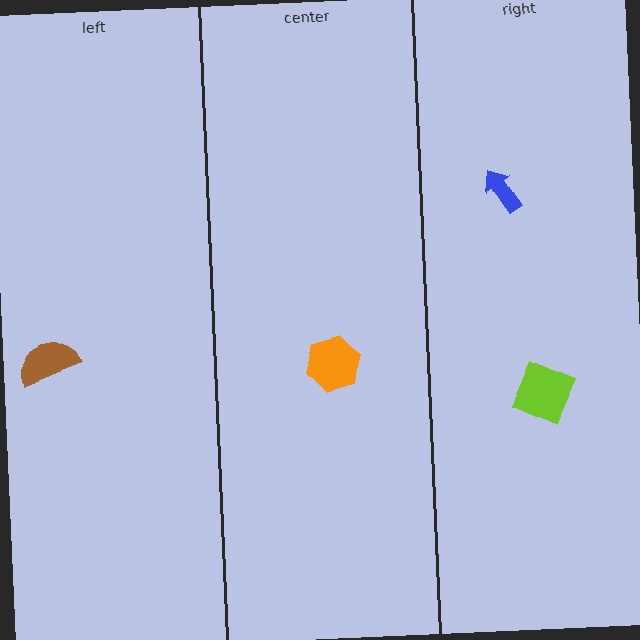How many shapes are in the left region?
1.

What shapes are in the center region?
The orange hexagon.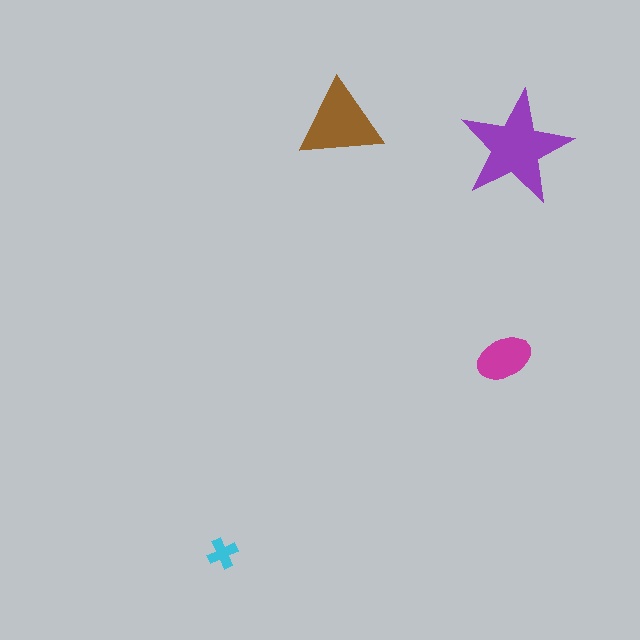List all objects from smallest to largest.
The cyan cross, the magenta ellipse, the brown triangle, the purple star.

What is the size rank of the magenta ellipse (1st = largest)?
3rd.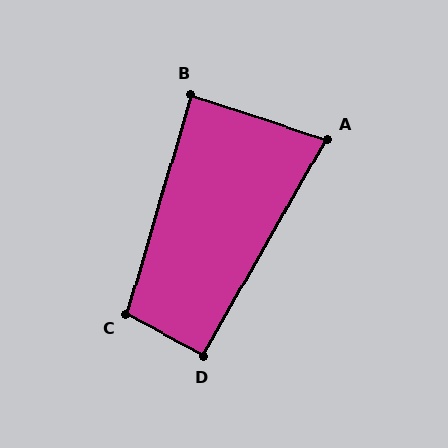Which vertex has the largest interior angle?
C, at approximately 102 degrees.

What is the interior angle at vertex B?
Approximately 88 degrees (approximately right).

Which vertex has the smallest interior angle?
A, at approximately 78 degrees.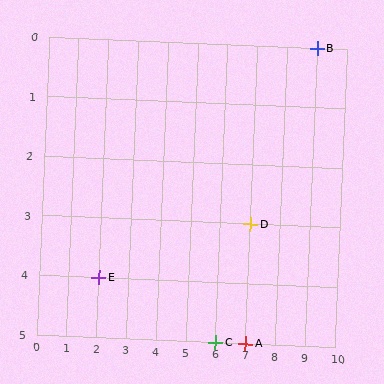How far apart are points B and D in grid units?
Points B and D are 2 columns and 3 rows apart (about 3.6 grid units diagonally).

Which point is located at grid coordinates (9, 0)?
Point B is at (9, 0).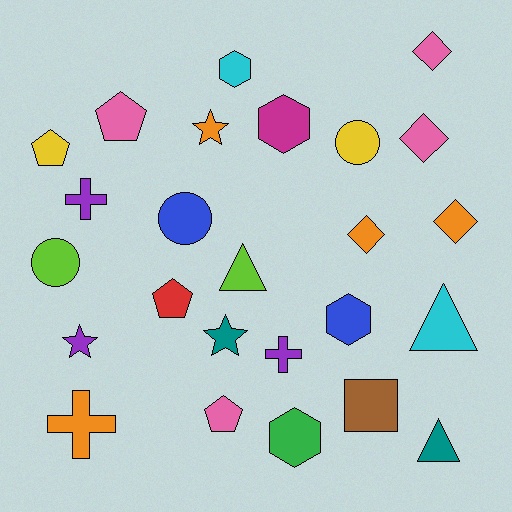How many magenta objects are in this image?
There is 1 magenta object.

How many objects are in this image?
There are 25 objects.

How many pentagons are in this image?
There are 4 pentagons.